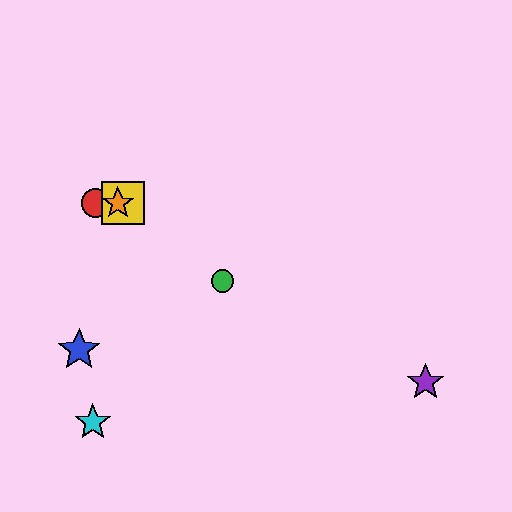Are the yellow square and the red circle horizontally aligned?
Yes, both are at y≈203.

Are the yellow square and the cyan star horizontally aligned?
No, the yellow square is at y≈203 and the cyan star is at y≈422.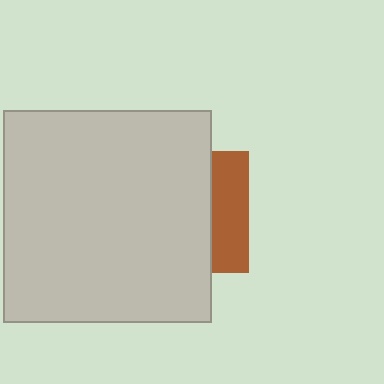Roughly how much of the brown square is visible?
A small part of it is visible (roughly 31%).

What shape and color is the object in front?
The object in front is a light gray rectangle.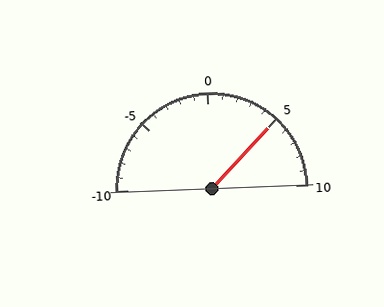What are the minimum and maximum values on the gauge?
The gauge ranges from -10 to 10.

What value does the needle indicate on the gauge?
The needle indicates approximately 5.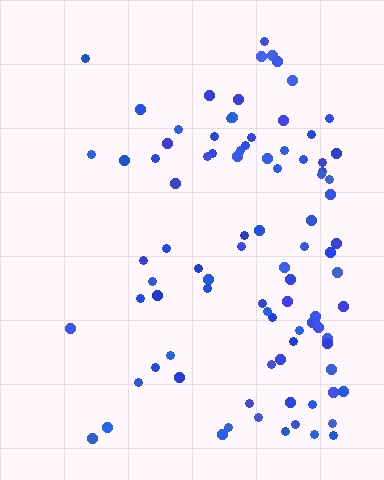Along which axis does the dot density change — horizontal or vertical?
Horizontal.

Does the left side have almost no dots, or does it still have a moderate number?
Still a moderate number, just noticeably fewer than the right.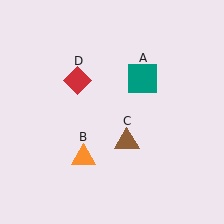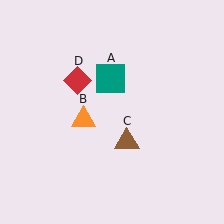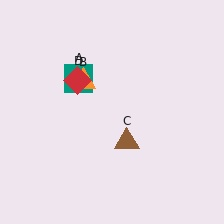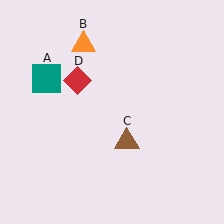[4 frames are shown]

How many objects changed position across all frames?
2 objects changed position: teal square (object A), orange triangle (object B).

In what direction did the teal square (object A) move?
The teal square (object A) moved left.